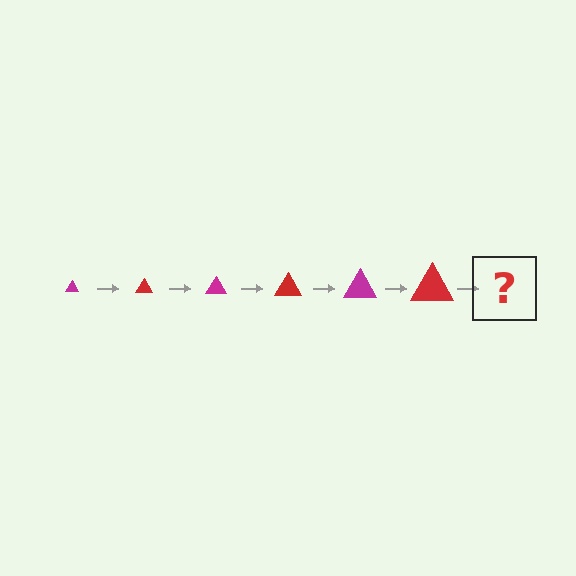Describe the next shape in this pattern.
It should be a magenta triangle, larger than the previous one.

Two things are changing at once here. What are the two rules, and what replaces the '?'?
The two rules are that the triangle grows larger each step and the color cycles through magenta and red. The '?' should be a magenta triangle, larger than the previous one.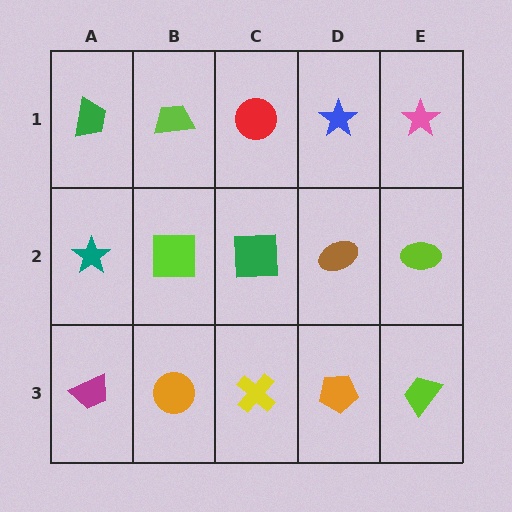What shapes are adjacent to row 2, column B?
A lime trapezoid (row 1, column B), an orange circle (row 3, column B), a teal star (row 2, column A), a green square (row 2, column C).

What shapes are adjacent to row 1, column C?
A green square (row 2, column C), a lime trapezoid (row 1, column B), a blue star (row 1, column D).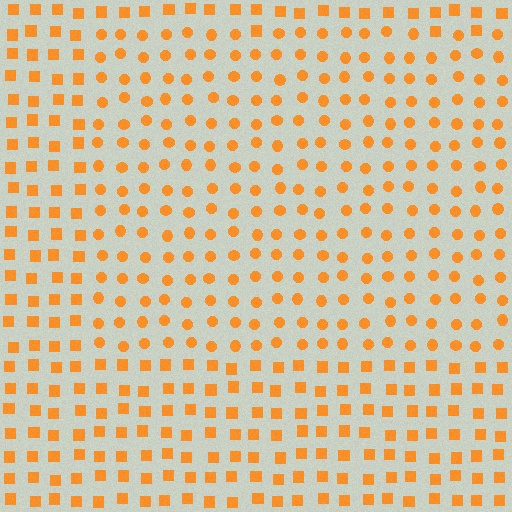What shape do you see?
I see a rectangle.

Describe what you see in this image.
The image is filled with small orange elements arranged in a uniform grid. A rectangle-shaped region contains circles, while the surrounding area contains squares. The boundary is defined purely by the change in element shape.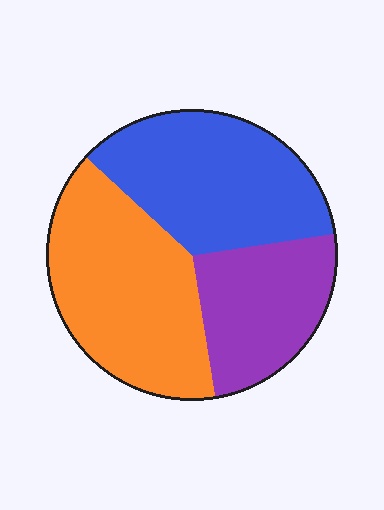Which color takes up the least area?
Purple, at roughly 25%.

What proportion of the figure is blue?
Blue covers about 35% of the figure.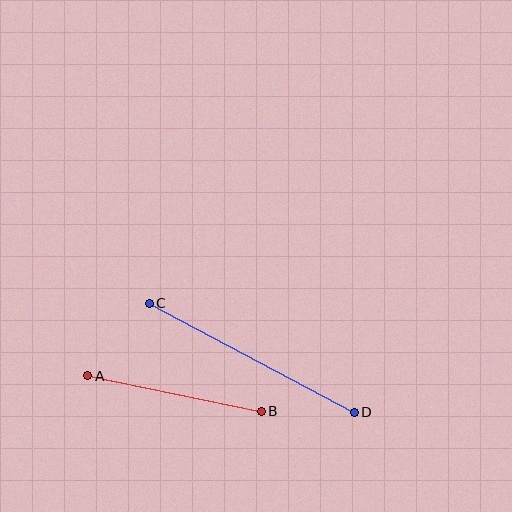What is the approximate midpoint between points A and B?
The midpoint is at approximately (174, 394) pixels.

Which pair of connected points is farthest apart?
Points C and D are farthest apart.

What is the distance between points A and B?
The distance is approximately 177 pixels.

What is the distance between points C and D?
The distance is approximately 232 pixels.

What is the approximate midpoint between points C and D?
The midpoint is at approximately (252, 358) pixels.